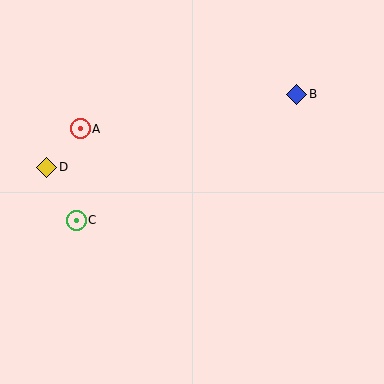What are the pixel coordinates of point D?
Point D is at (47, 167).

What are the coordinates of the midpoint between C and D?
The midpoint between C and D is at (61, 194).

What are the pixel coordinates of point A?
Point A is at (80, 129).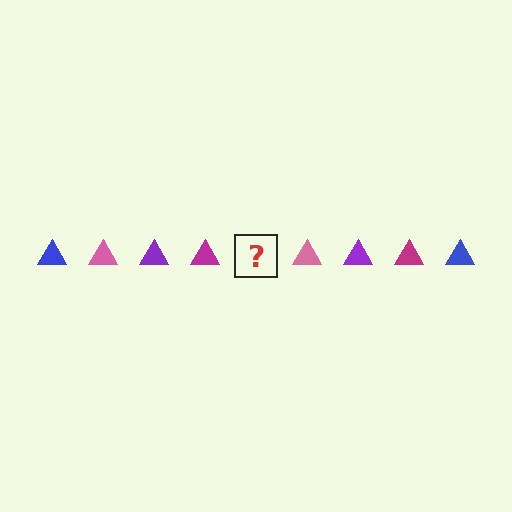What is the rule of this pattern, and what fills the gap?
The rule is that the pattern cycles through blue, pink, purple, magenta triangles. The gap should be filled with a blue triangle.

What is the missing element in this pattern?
The missing element is a blue triangle.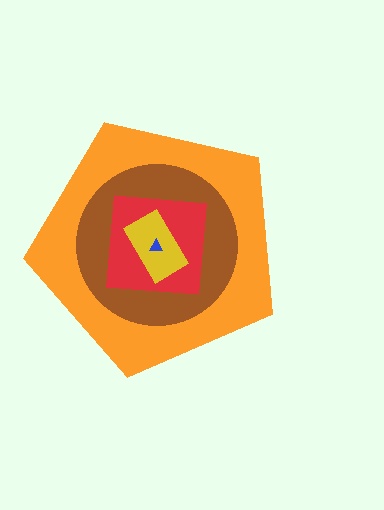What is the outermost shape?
The orange pentagon.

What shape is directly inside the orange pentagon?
The brown circle.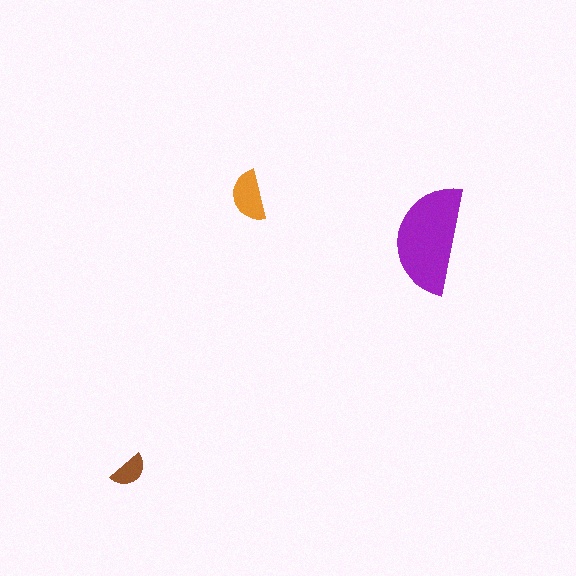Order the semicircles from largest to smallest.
the purple one, the orange one, the brown one.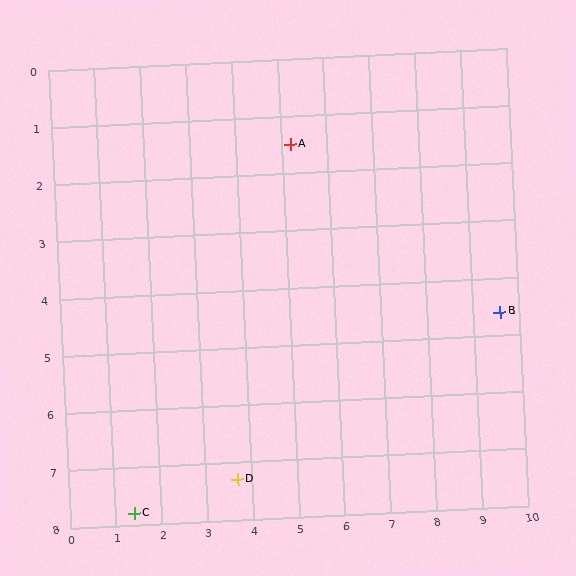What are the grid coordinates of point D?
Point D is at approximately (3.7, 7.3).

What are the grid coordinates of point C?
Point C is at approximately (1.4, 7.8).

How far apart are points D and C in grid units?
Points D and C are about 2.4 grid units apart.